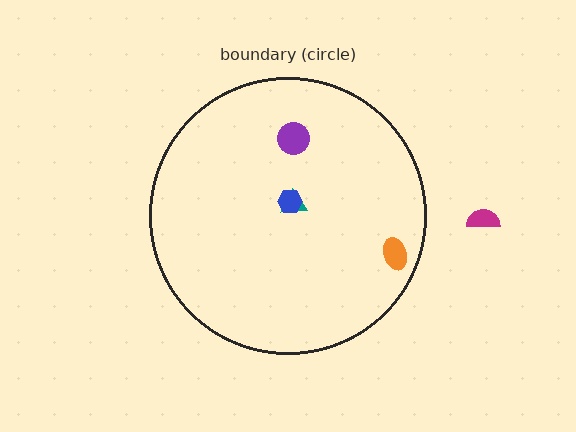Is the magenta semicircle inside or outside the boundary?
Outside.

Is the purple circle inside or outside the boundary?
Inside.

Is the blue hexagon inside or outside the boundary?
Inside.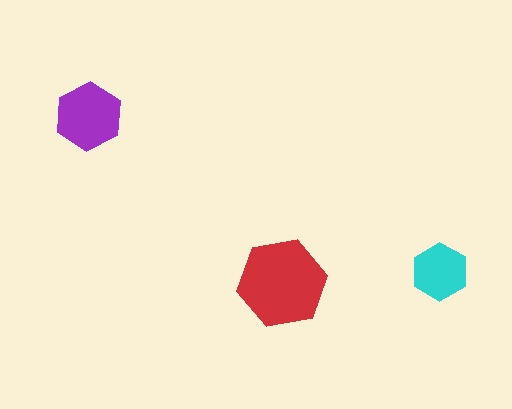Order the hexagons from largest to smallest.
the red one, the purple one, the cyan one.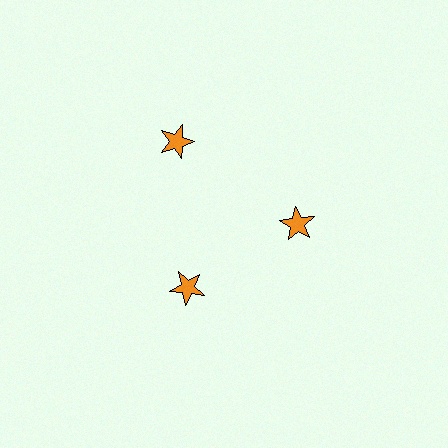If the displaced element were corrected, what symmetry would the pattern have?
It would have 3-fold rotational symmetry — the pattern would map onto itself every 120 degrees.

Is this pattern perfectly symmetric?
No. The 3 orange stars are arranged in a ring, but one element near the 11 o'clock position is pushed outward from the center, breaking the 3-fold rotational symmetry.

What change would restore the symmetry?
The symmetry would be restored by moving it inward, back onto the ring so that all 3 stars sit at equal angles and equal distance from the center.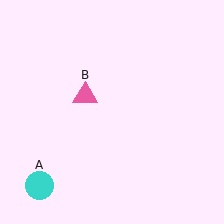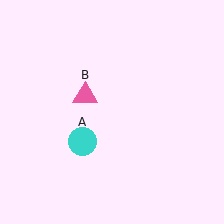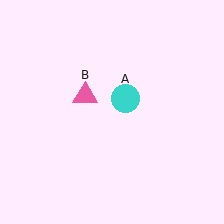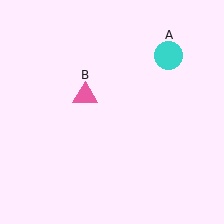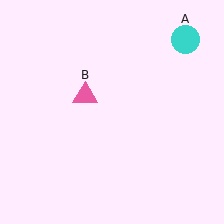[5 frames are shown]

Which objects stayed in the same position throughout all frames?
Pink triangle (object B) remained stationary.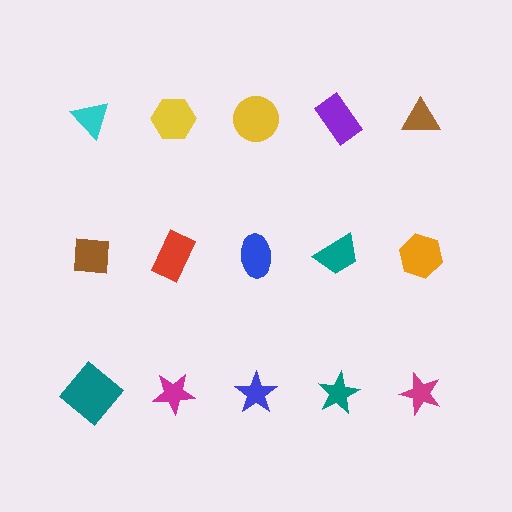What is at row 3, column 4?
A teal star.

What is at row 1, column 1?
A cyan triangle.